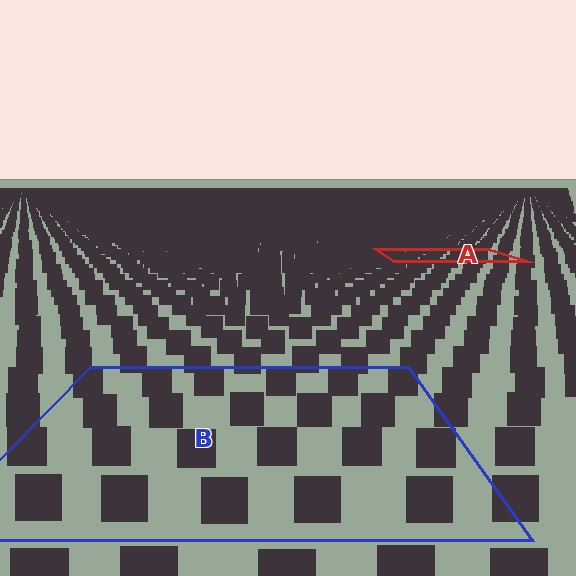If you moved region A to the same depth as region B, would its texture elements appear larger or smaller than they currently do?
They would appear larger. At a closer depth, the same texture elements are projected at a bigger on-screen size.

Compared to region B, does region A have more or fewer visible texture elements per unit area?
Region A has more texture elements per unit area — they are packed more densely because it is farther away.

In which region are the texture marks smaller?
The texture marks are smaller in region A, because it is farther away.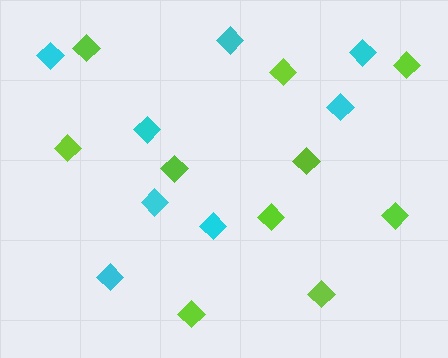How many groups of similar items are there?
There are 2 groups: one group of lime diamonds (10) and one group of cyan diamonds (8).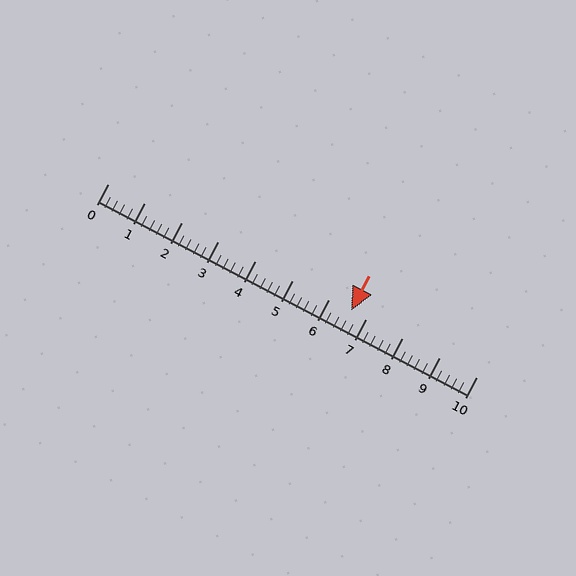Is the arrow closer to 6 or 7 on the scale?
The arrow is closer to 7.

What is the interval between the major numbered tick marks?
The major tick marks are spaced 1 units apart.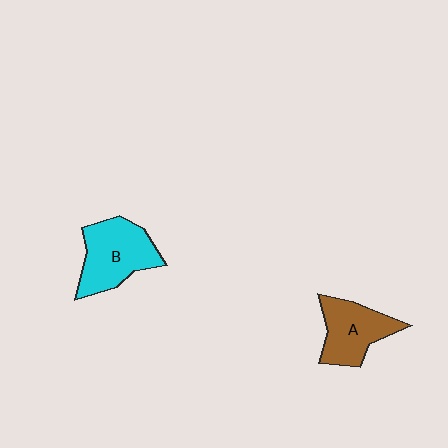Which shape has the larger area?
Shape B (cyan).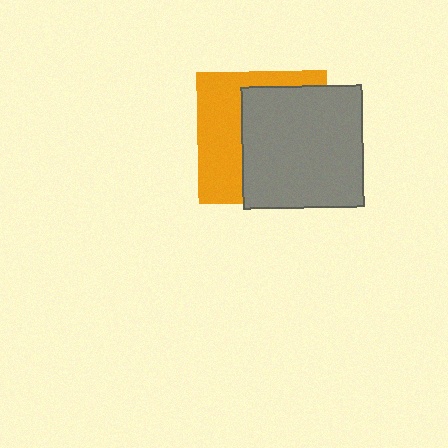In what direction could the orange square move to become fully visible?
The orange square could move left. That would shift it out from behind the gray square entirely.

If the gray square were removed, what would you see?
You would see the complete orange square.